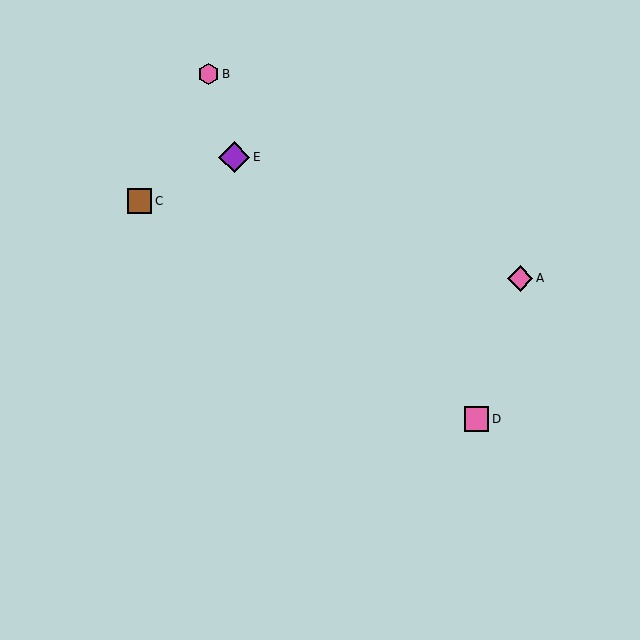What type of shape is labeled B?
Shape B is a pink hexagon.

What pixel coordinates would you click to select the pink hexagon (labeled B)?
Click at (208, 74) to select the pink hexagon B.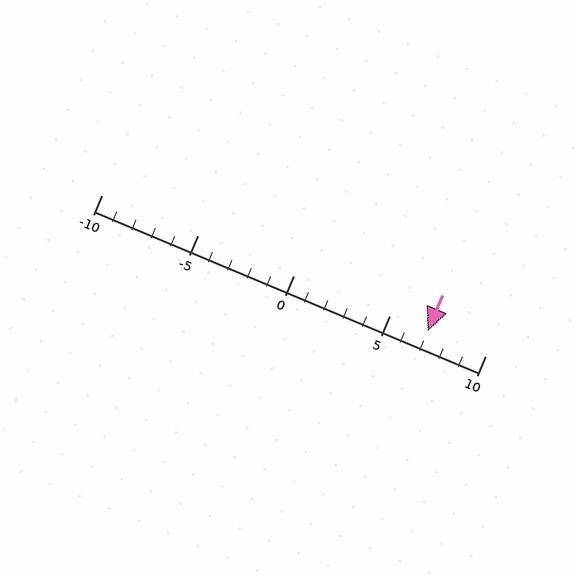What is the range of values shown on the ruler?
The ruler shows values from -10 to 10.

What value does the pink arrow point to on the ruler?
The pink arrow points to approximately 7.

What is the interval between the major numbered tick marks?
The major tick marks are spaced 5 units apart.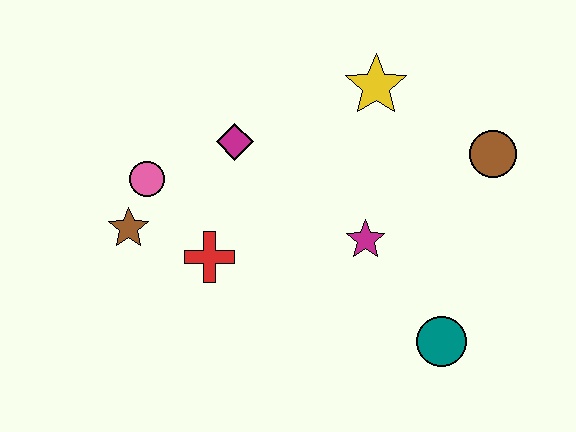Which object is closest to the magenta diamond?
The pink circle is closest to the magenta diamond.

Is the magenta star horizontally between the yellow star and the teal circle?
No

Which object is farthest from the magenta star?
The brown star is farthest from the magenta star.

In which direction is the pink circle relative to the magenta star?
The pink circle is to the left of the magenta star.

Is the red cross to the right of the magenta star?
No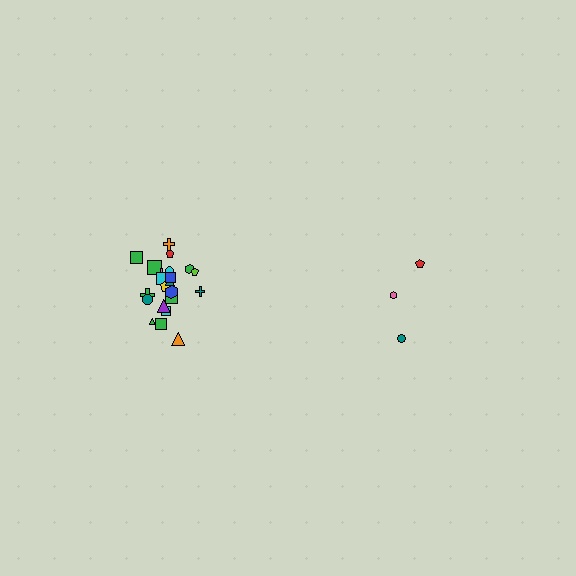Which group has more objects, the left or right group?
The left group.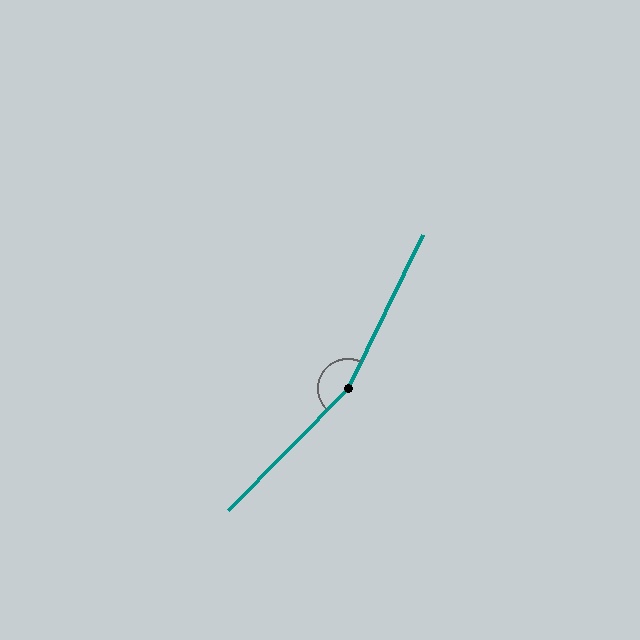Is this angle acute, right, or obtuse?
It is obtuse.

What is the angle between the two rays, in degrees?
Approximately 161 degrees.